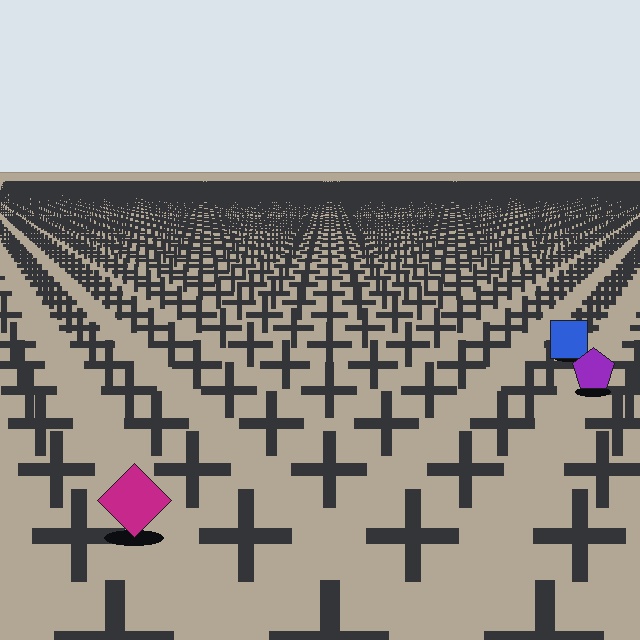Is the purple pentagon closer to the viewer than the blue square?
Yes. The purple pentagon is closer — you can tell from the texture gradient: the ground texture is coarser near it.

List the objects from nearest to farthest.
From nearest to farthest: the magenta diamond, the purple pentagon, the blue square.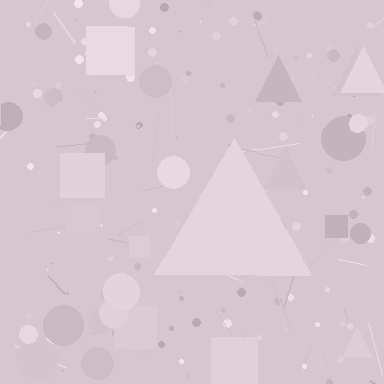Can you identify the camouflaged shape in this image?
The camouflaged shape is a triangle.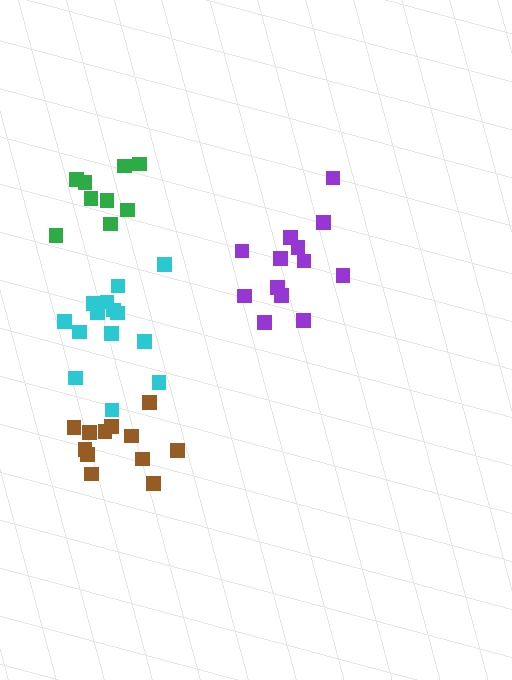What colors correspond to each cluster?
The clusters are colored: purple, brown, green, cyan.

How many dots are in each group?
Group 1: 13 dots, Group 2: 12 dots, Group 3: 9 dots, Group 4: 14 dots (48 total).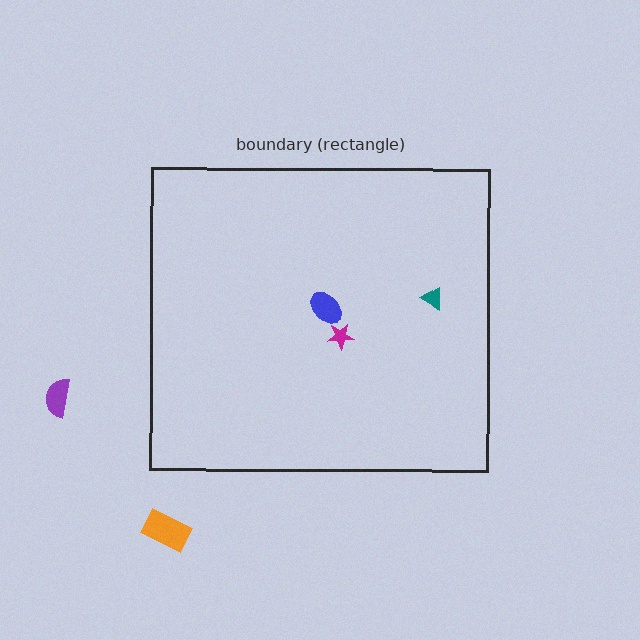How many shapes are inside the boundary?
3 inside, 2 outside.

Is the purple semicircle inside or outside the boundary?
Outside.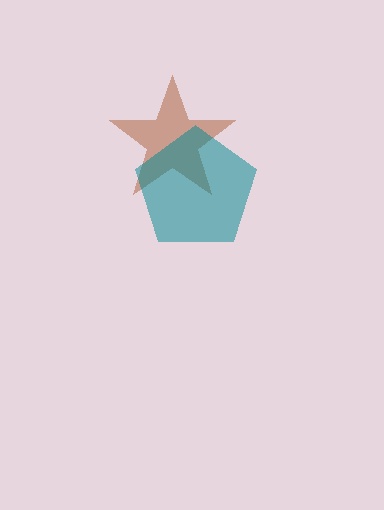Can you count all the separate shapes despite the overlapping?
Yes, there are 2 separate shapes.